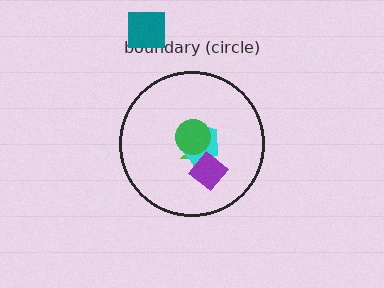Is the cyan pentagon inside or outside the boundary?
Inside.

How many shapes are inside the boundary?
4 inside, 1 outside.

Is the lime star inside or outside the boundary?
Inside.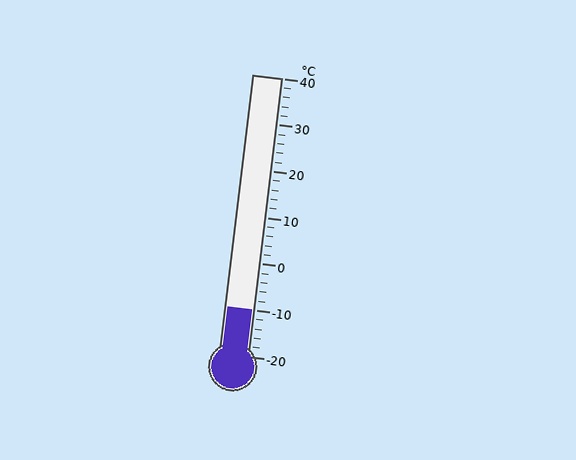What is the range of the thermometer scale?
The thermometer scale ranges from -20°C to 40°C.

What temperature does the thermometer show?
The thermometer shows approximately -10°C.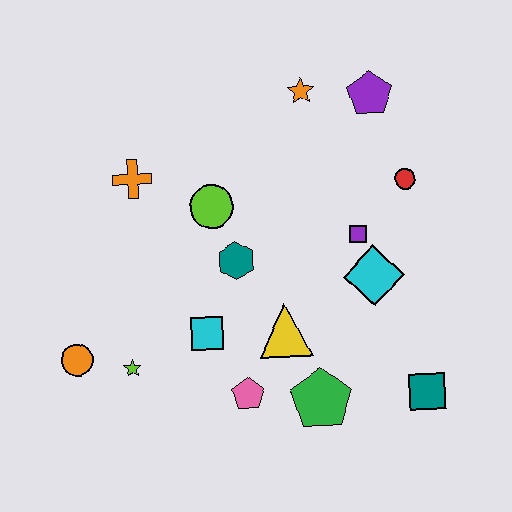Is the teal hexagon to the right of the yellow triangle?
No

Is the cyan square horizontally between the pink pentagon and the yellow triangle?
No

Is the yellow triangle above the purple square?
No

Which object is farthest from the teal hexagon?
The teal square is farthest from the teal hexagon.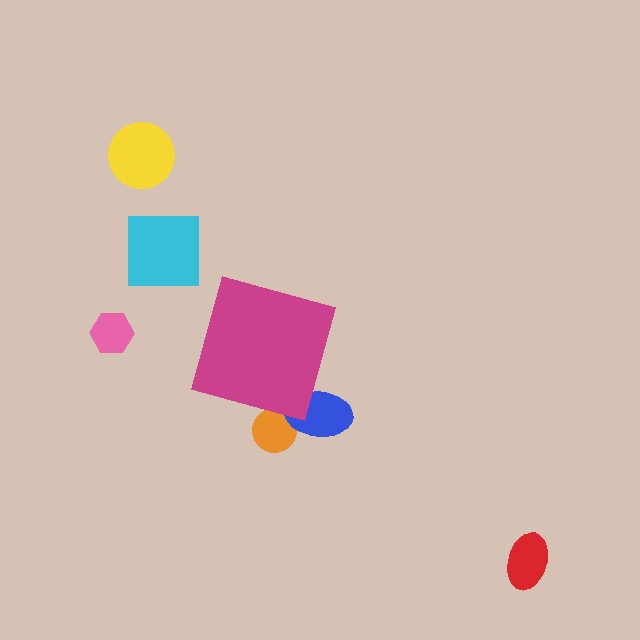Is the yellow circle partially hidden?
No, the yellow circle is fully visible.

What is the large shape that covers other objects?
A magenta diamond.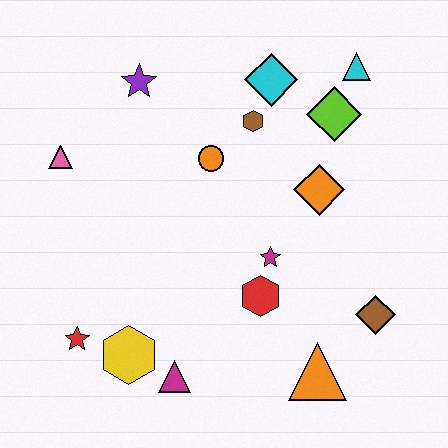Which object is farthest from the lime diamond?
The red star is farthest from the lime diamond.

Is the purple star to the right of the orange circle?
No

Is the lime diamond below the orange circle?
No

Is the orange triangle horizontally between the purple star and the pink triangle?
No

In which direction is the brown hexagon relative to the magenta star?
The brown hexagon is above the magenta star.